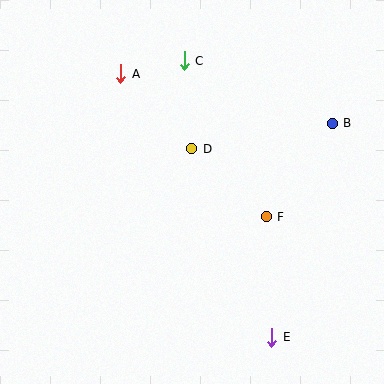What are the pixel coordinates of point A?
Point A is at (121, 74).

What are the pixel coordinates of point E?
Point E is at (272, 337).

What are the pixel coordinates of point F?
Point F is at (266, 217).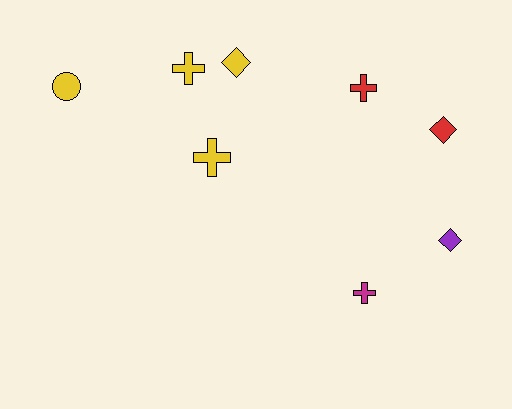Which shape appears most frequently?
Cross, with 4 objects.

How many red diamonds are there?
There is 1 red diamond.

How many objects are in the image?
There are 8 objects.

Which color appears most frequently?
Yellow, with 4 objects.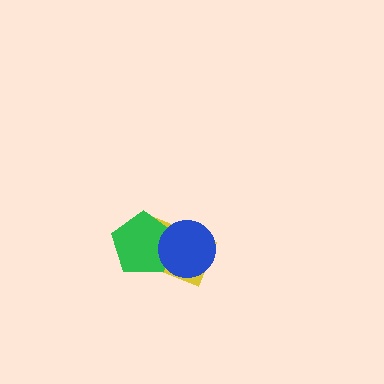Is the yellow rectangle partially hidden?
Yes, it is partially covered by another shape.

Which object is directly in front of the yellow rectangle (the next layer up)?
The green pentagon is directly in front of the yellow rectangle.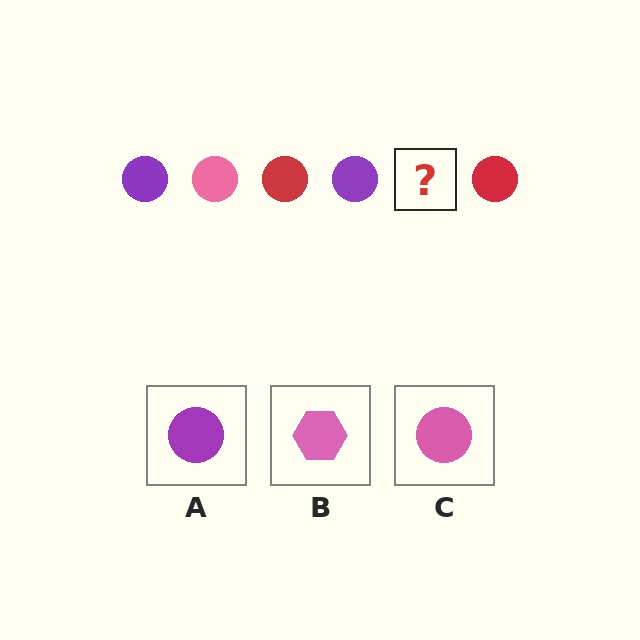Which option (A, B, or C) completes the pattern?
C.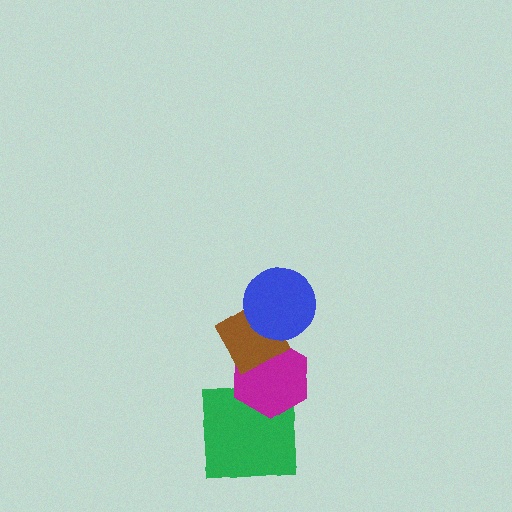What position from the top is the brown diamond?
The brown diamond is 2nd from the top.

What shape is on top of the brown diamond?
The blue circle is on top of the brown diamond.